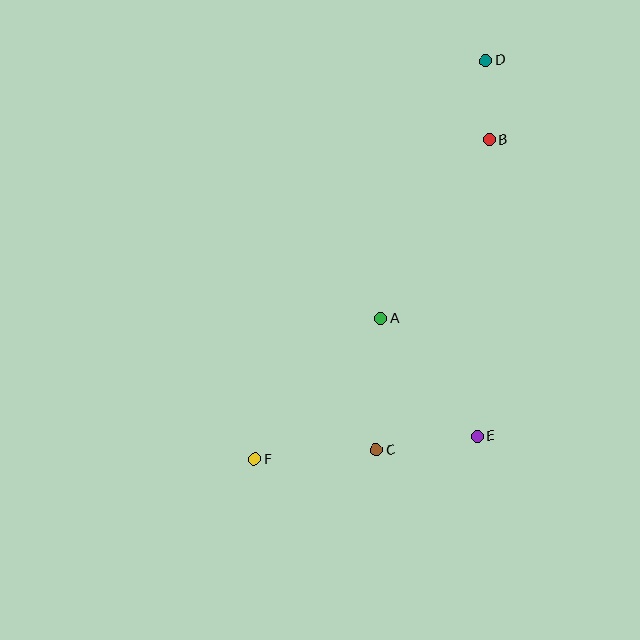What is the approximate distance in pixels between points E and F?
The distance between E and F is approximately 224 pixels.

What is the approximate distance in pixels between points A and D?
The distance between A and D is approximately 279 pixels.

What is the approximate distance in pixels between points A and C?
The distance between A and C is approximately 132 pixels.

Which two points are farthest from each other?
Points D and F are farthest from each other.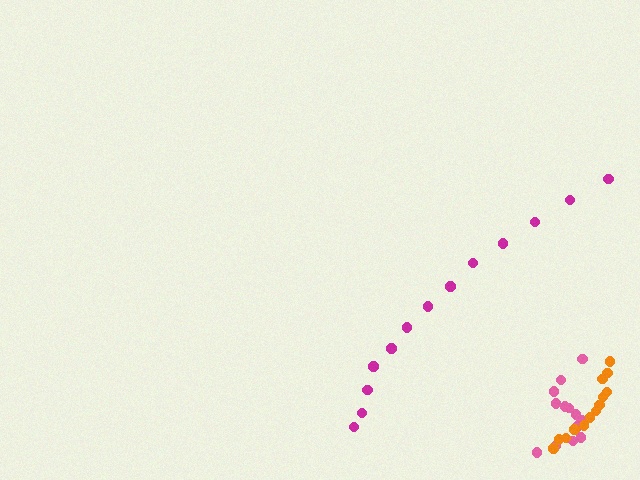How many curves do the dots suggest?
There are 3 distinct paths.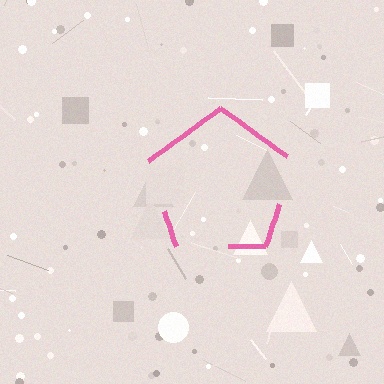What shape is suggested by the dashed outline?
The dashed outline suggests a pentagon.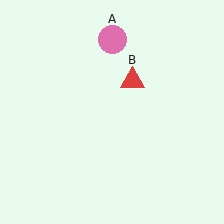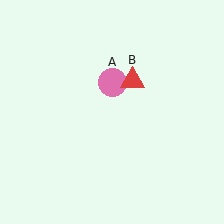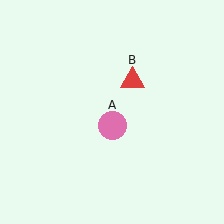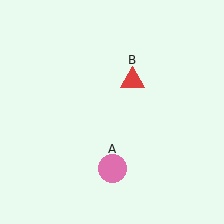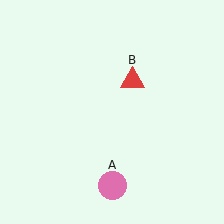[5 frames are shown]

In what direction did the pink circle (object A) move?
The pink circle (object A) moved down.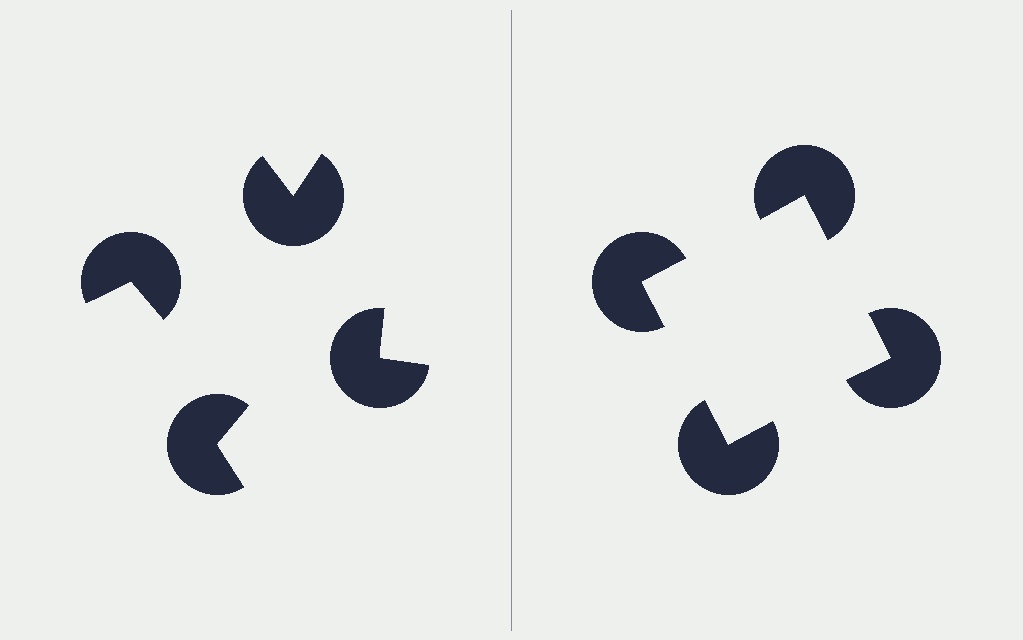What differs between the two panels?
The pac-man discs are positioned identically on both sides; only the wedge orientations differ. On the right they align to a square; on the left they are misaligned.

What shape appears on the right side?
An illusory square.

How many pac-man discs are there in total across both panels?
8 — 4 on each side.